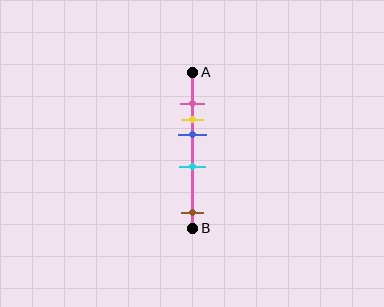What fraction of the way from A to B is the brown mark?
The brown mark is approximately 90% (0.9) of the way from A to B.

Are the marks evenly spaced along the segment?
No, the marks are not evenly spaced.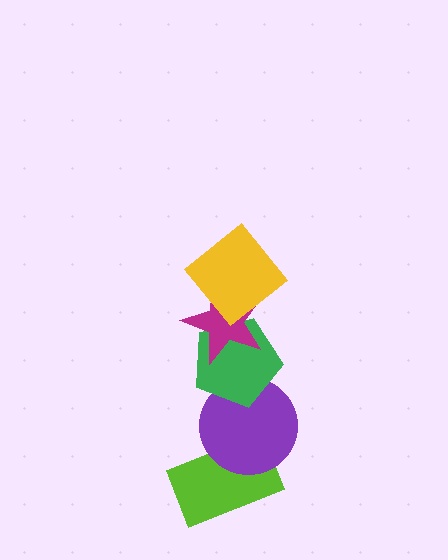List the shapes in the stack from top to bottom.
From top to bottom: the yellow diamond, the magenta star, the green pentagon, the purple circle, the lime rectangle.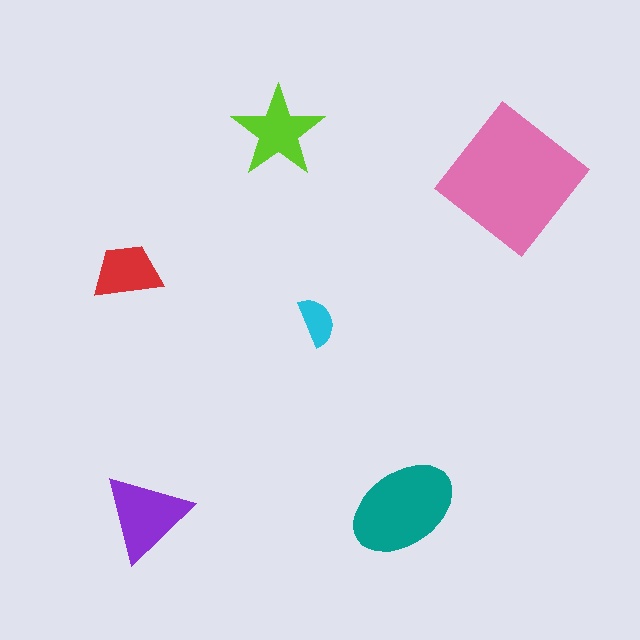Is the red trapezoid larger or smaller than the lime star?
Smaller.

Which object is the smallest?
The cyan semicircle.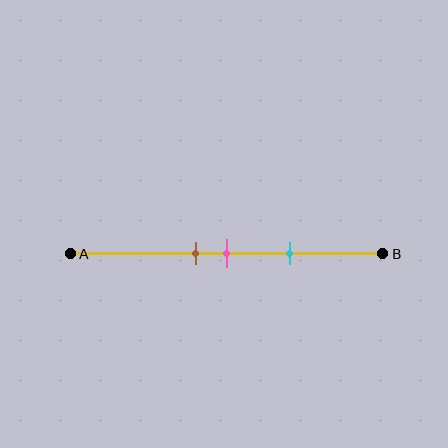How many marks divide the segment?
There are 3 marks dividing the segment.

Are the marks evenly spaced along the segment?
Yes, the marks are approximately evenly spaced.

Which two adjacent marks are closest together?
The brown and pink marks are the closest adjacent pair.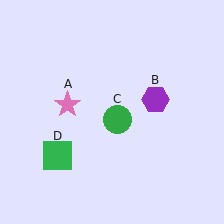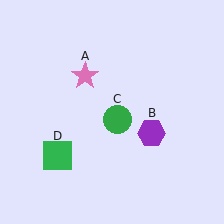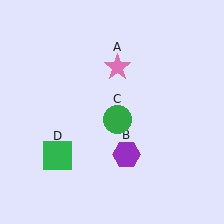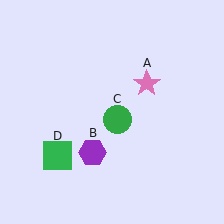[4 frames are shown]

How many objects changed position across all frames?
2 objects changed position: pink star (object A), purple hexagon (object B).